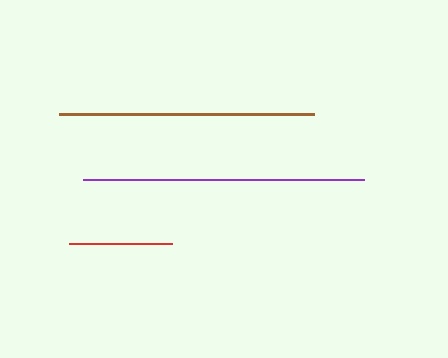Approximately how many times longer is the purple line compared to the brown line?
The purple line is approximately 1.1 times the length of the brown line.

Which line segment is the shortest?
The red line is the shortest at approximately 103 pixels.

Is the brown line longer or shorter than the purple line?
The purple line is longer than the brown line.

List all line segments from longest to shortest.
From longest to shortest: purple, brown, red.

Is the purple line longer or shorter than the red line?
The purple line is longer than the red line.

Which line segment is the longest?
The purple line is the longest at approximately 281 pixels.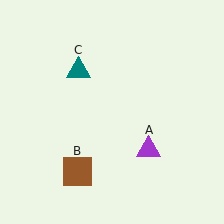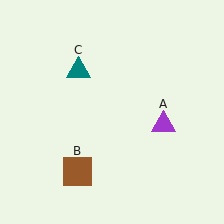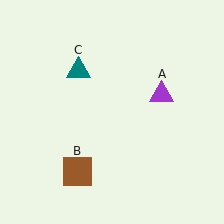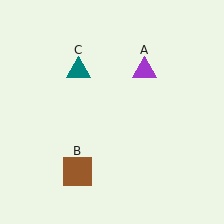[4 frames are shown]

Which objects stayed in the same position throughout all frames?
Brown square (object B) and teal triangle (object C) remained stationary.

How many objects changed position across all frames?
1 object changed position: purple triangle (object A).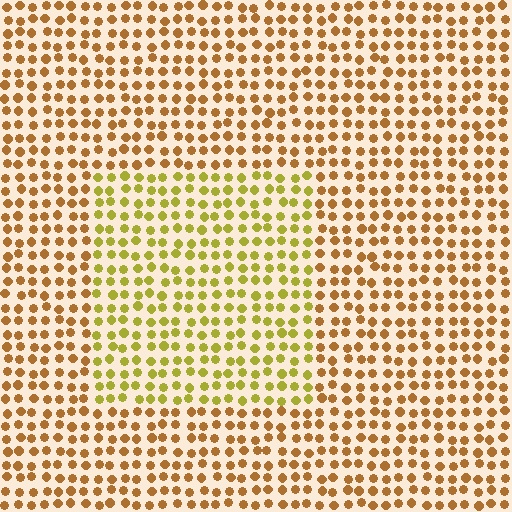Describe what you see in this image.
The image is filled with small brown elements in a uniform arrangement. A rectangle-shaped region is visible where the elements are tinted to a slightly different hue, forming a subtle color boundary.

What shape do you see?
I see a rectangle.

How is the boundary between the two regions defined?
The boundary is defined purely by a slight shift in hue (about 33 degrees). Spacing, size, and orientation are identical on both sides.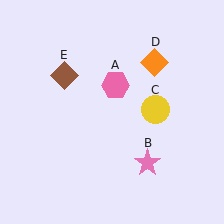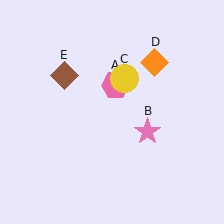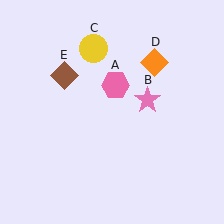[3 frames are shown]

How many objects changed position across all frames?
2 objects changed position: pink star (object B), yellow circle (object C).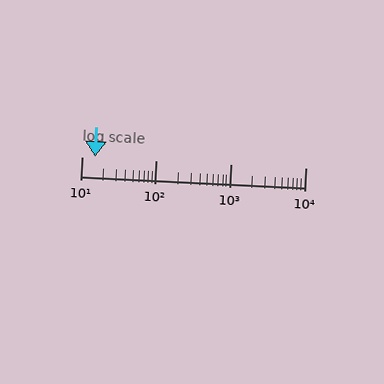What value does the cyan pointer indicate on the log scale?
The pointer indicates approximately 15.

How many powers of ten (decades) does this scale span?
The scale spans 3 decades, from 10 to 10000.